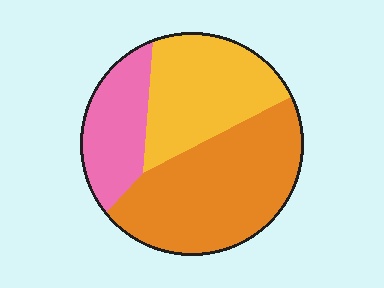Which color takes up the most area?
Orange, at roughly 45%.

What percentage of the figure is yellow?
Yellow takes up about one third (1/3) of the figure.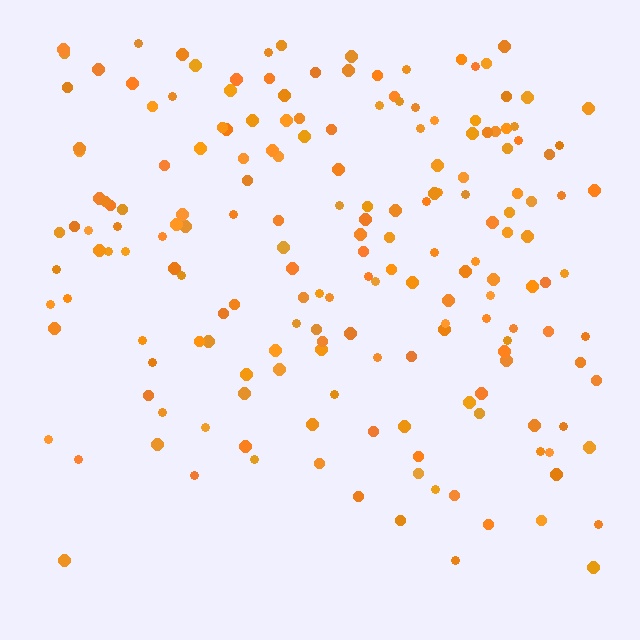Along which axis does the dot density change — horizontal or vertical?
Vertical.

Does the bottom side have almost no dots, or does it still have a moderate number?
Still a moderate number, just noticeably fewer than the top.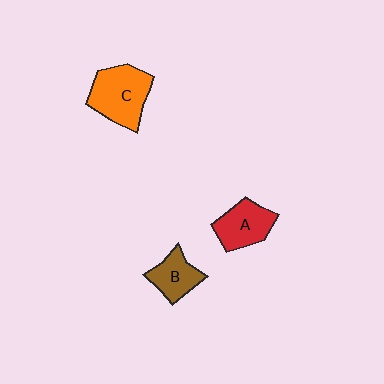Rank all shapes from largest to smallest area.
From largest to smallest: C (orange), A (red), B (brown).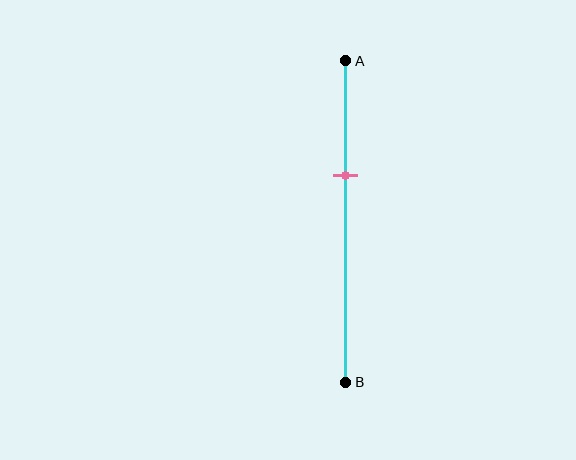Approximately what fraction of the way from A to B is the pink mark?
The pink mark is approximately 35% of the way from A to B.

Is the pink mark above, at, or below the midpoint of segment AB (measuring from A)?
The pink mark is above the midpoint of segment AB.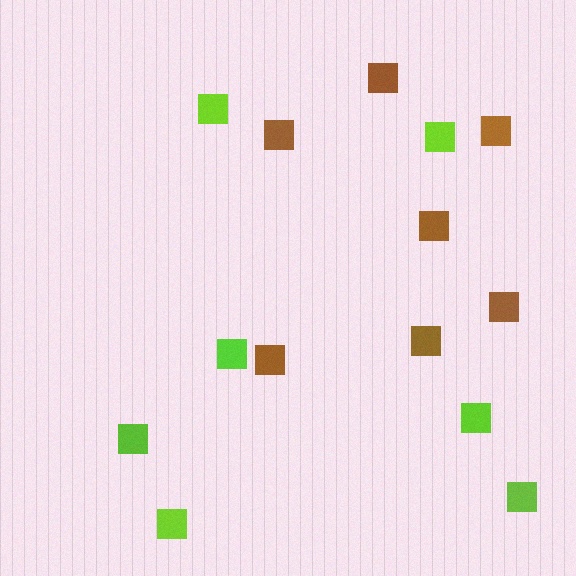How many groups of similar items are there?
There are 2 groups: one group of brown squares (7) and one group of lime squares (7).